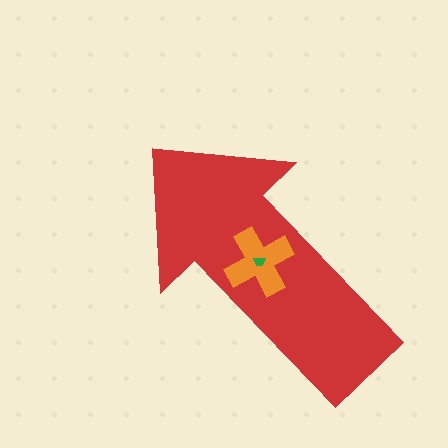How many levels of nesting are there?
3.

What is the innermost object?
The green trapezoid.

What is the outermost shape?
The red arrow.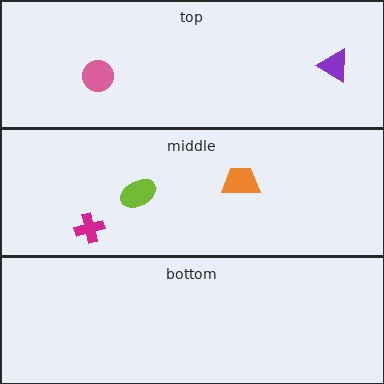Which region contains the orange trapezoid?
The middle region.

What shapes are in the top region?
The purple triangle, the pink circle.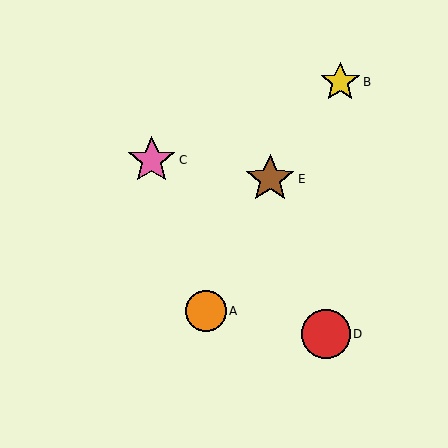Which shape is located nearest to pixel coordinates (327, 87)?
The yellow star (labeled B) at (340, 82) is nearest to that location.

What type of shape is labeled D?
Shape D is a red circle.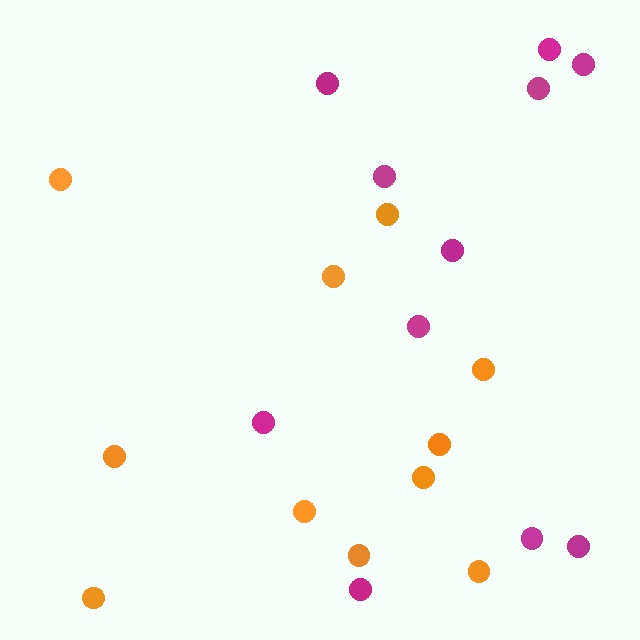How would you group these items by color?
There are 2 groups: one group of magenta circles (11) and one group of orange circles (11).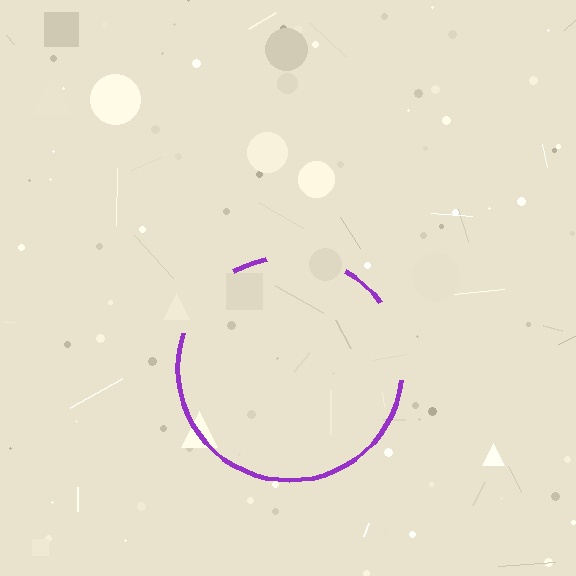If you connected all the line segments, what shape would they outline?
They would outline a circle.